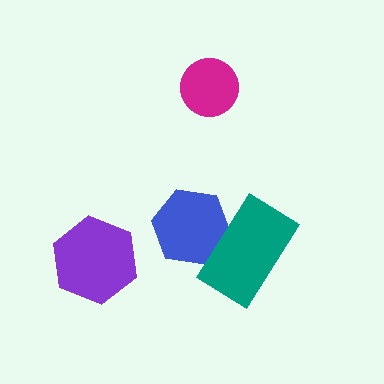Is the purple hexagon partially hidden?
No, no other shape covers it.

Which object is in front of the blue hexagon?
The teal rectangle is in front of the blue hexagon.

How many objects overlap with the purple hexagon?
0 objects overlap with the purple hexagon.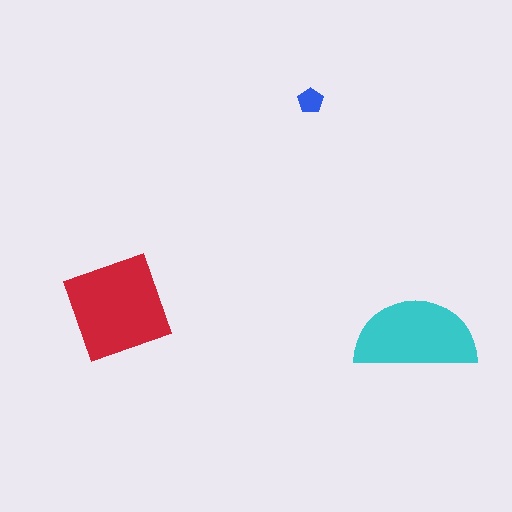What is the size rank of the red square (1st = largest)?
1st.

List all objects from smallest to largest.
The blue pentagon, the cyan semicircle, the red square.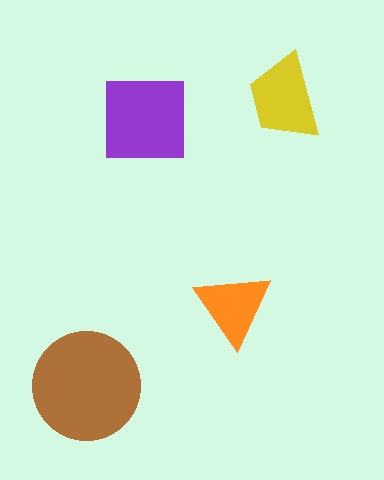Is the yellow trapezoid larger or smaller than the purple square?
Smaller.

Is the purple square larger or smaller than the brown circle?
Smaller.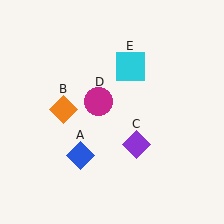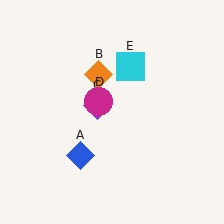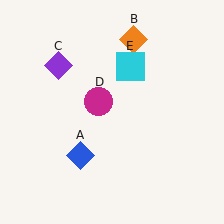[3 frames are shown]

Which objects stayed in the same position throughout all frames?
Blue diamond (object A) and magenta circle (object D) and cyan square (object E) remained stationary.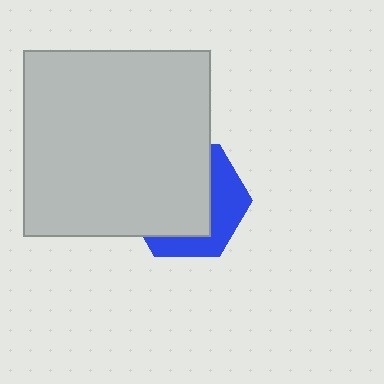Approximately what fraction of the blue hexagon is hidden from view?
Roughly 64% of the blue hexagon is hidden behind the light gray square.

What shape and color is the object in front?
The object in front is a light gray square.